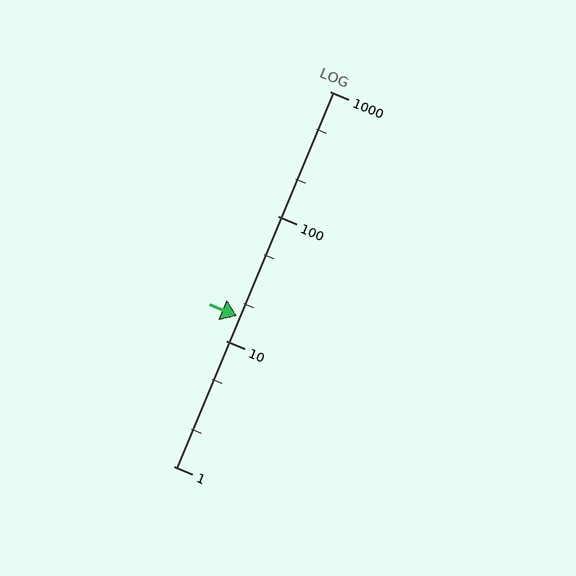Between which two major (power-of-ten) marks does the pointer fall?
The pointer is between 10 and 100.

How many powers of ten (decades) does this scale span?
The scale spans 3 decades, from 1 to 1000.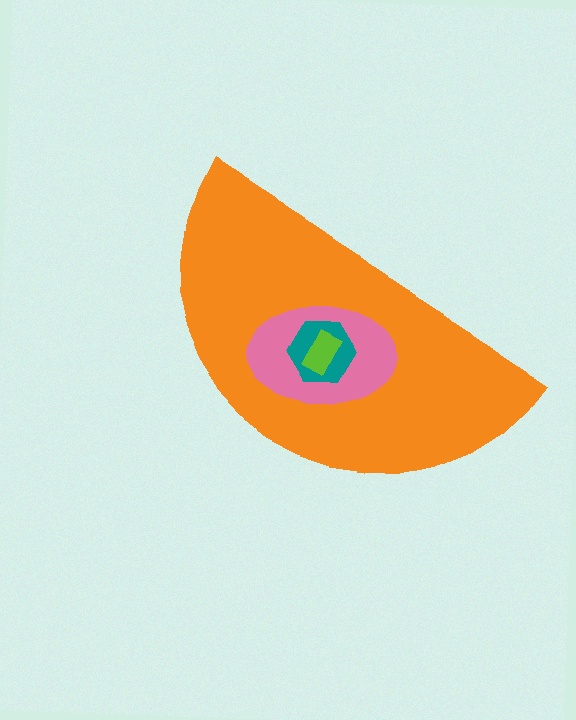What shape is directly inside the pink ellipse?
The teal hexagon.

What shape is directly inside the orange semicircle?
The pink ellipse.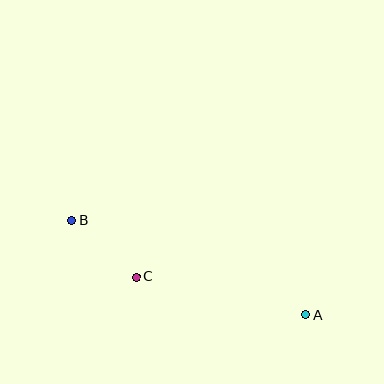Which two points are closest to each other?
Points B and C are closest to each other.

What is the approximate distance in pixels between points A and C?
The distance between A and C is approximately 174 pixels.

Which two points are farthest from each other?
Points A and B are farthest from each other.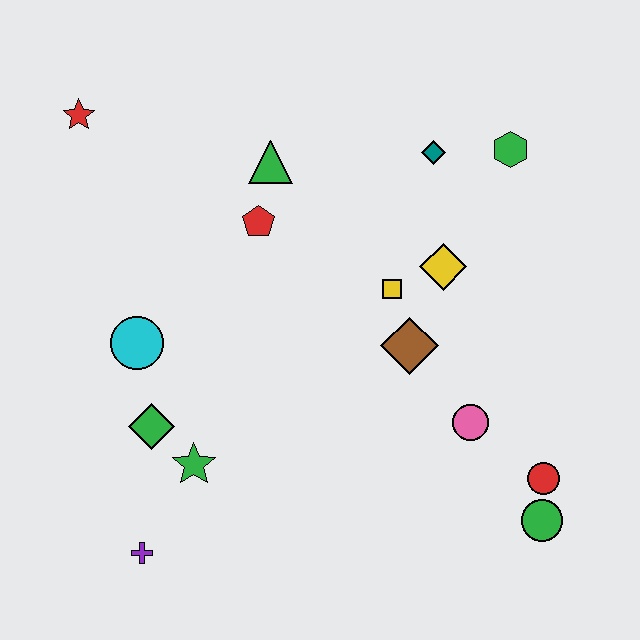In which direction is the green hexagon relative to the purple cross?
The green hexagon is above the purple cross.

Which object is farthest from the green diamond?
The green hexagon is farthest from the green diamond.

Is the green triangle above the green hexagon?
No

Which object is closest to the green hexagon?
The teal diamond is closest to the green hexagon.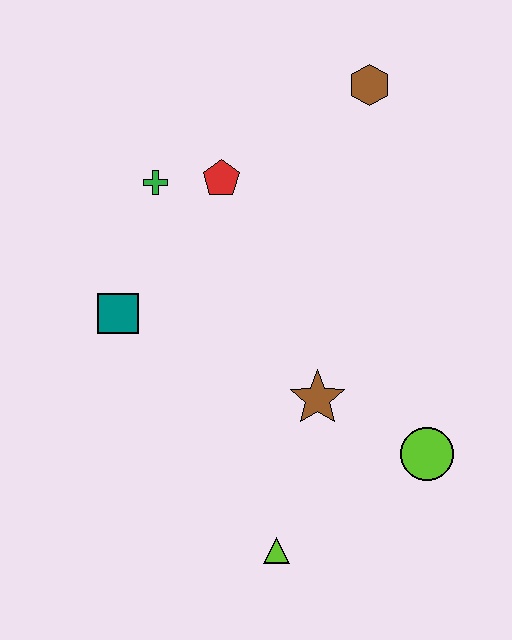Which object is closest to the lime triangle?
The brown star is closest to the lime triangle.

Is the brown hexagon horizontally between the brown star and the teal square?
No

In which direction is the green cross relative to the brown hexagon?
The green cross is to the left of the brown hexagon.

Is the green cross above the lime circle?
Yes